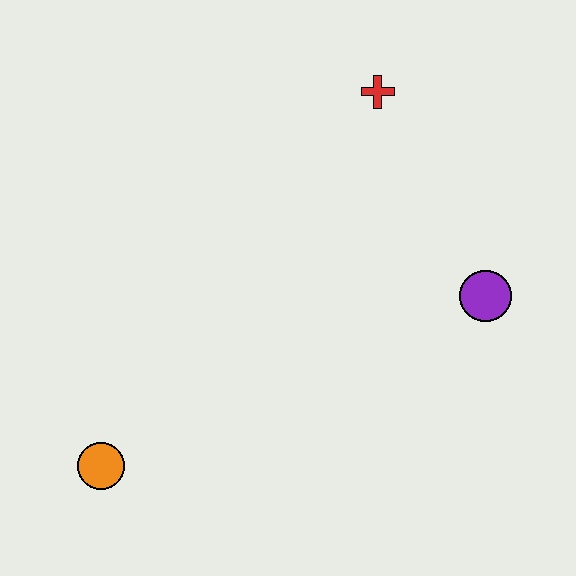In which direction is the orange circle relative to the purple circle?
The orange circle is to the left of the purple circle.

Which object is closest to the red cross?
The purple circle is closest to the red cross.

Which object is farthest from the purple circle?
The orange circle is farthest from the purple circle.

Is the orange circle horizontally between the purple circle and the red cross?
No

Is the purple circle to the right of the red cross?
Yes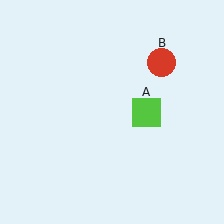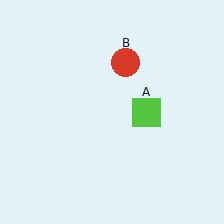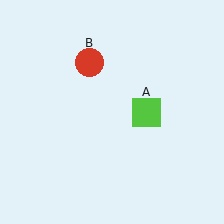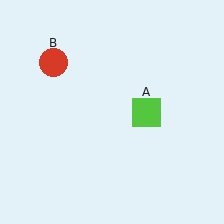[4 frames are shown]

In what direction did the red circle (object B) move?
The red circle (object B) moved left.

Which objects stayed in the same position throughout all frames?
Lime square (object A) remained stationary.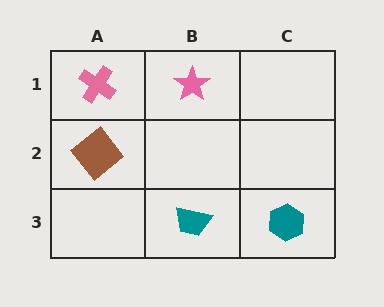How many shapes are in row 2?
1 shape.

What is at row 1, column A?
A pink cross.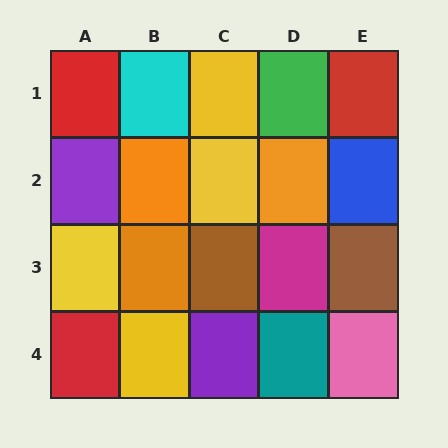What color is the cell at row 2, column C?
Yellow.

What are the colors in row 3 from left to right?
Yellow, orange, brown, magenta, brown.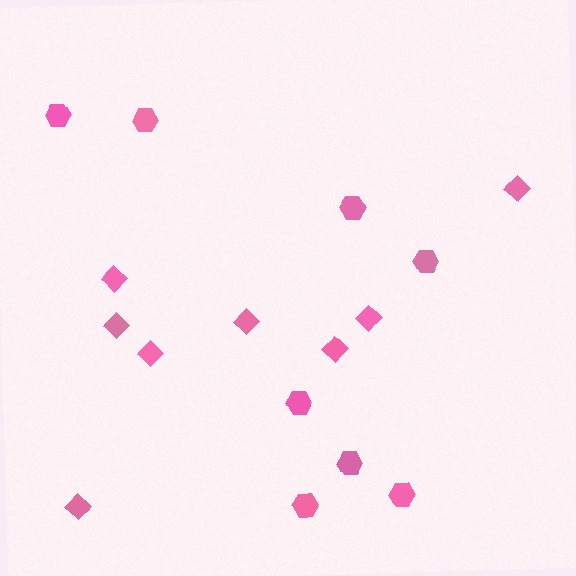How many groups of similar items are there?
There are 2 groups: one group of diamonds (8) and one group of hexagons (8).